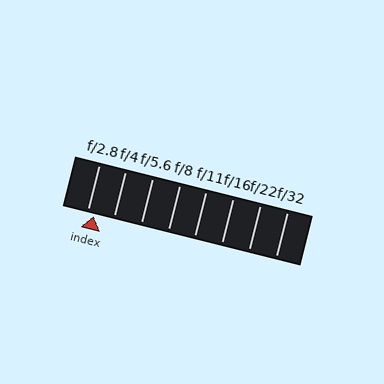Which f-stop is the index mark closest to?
The index mark is closest to f/2.8.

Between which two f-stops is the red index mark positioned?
The index mark is between f/2.8 and f/4.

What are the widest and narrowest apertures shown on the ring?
The widest aperture shown is f/2.8 and the narrowest is f/32.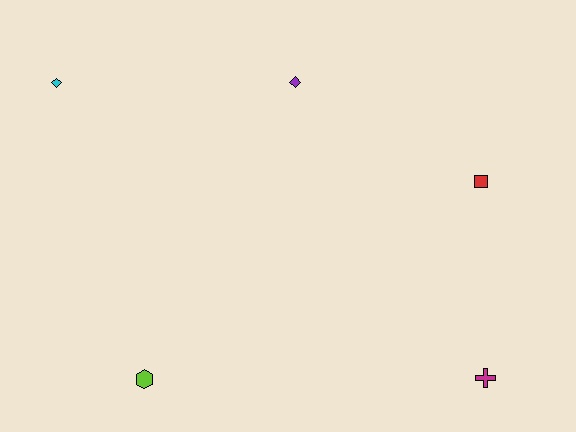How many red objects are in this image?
There is 1 red object.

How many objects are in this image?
There are 5 objects.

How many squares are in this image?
There is 1 square.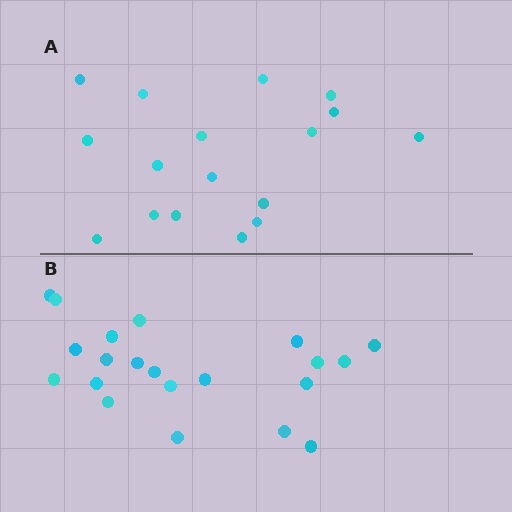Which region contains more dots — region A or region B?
Region B (the bottom region) has more dots.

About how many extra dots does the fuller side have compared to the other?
Region B has about 4 more dots than region A.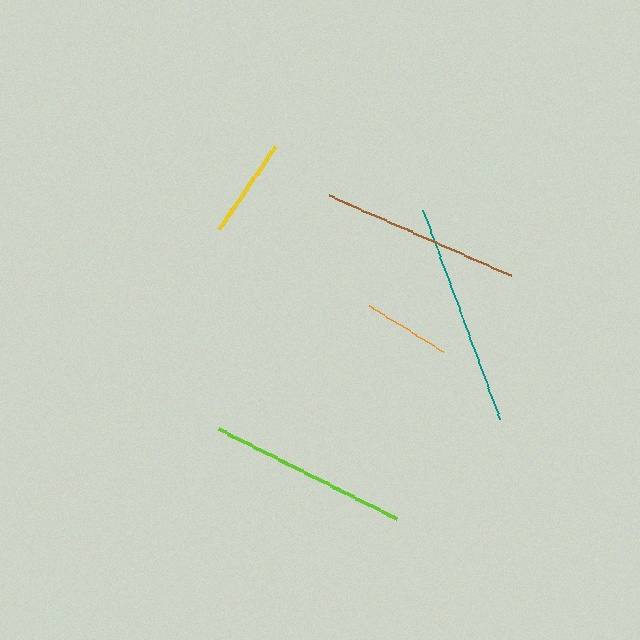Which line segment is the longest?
The teal line is the longest at approximately 223 pixels.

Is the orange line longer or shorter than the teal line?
The teal line is longer than the orange line.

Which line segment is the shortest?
The orange line is the shortest at approximately 88 pixels.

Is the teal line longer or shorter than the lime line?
The teal line is longer than the lime line.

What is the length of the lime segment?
The lime segment is approximately 199 pixels long.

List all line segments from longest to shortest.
From longest to shortest: teal, lime, brown, yellow, orange.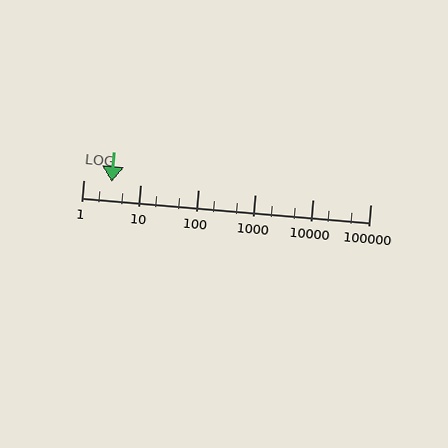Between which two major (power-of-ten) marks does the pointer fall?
The pointer is between 1 and 10.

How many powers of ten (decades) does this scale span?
The scale spans 5 decades, from 1 to 100000.